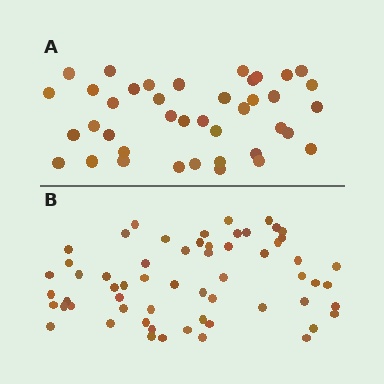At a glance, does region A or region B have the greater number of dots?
Region B (the bottom region) has more dots.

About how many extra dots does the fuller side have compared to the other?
Region B has approximately 20 more dots than region A.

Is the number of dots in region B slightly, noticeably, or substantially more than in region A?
Region B has substantially more. The ratio is roughly 1.5 to 1.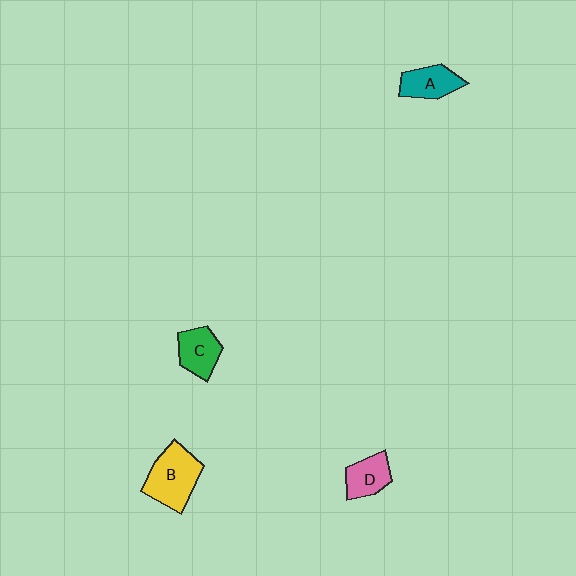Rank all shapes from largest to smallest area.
From largest to smallest: B (yellow), C (green), A (teal), D (pink).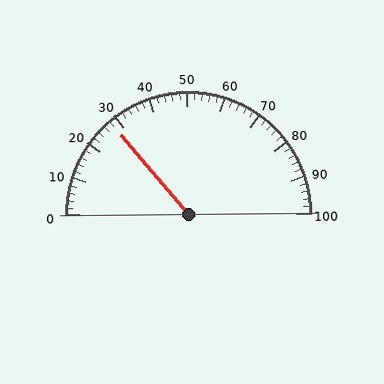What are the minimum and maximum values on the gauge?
The gauge ranges from 0 to 100.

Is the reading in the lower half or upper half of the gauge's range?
The reading is in the lower half of the range (0 to 100).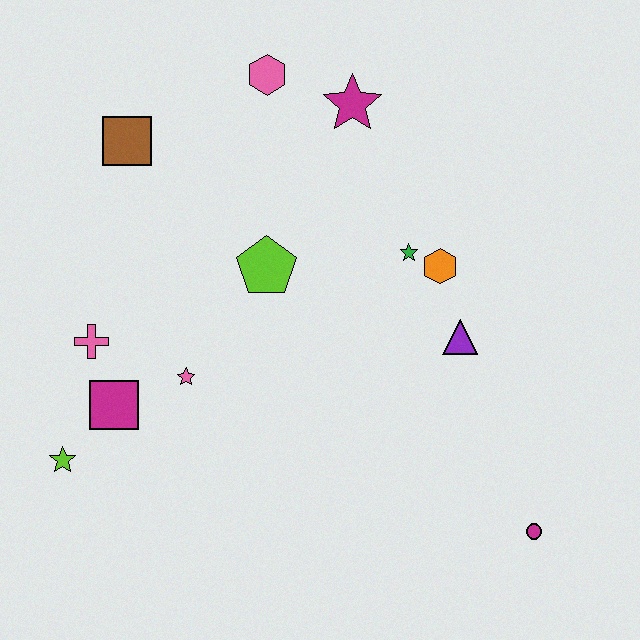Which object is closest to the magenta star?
The pink hexagon is closest to the magenta star.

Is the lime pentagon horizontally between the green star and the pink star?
Yes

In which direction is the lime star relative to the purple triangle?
The lime star is to the left of the purple triangle.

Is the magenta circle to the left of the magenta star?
No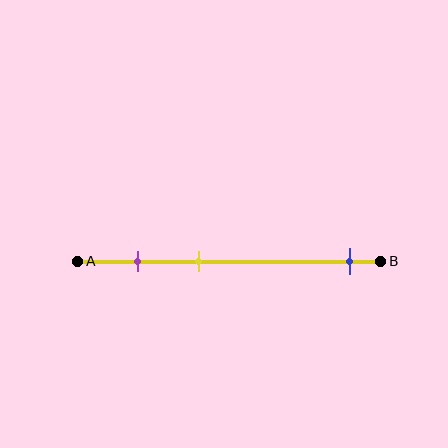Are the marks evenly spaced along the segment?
No, the marks are not evenly spaced.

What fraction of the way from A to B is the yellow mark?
The yellow mark is approximately 40% (0.4) of the way from A to B.